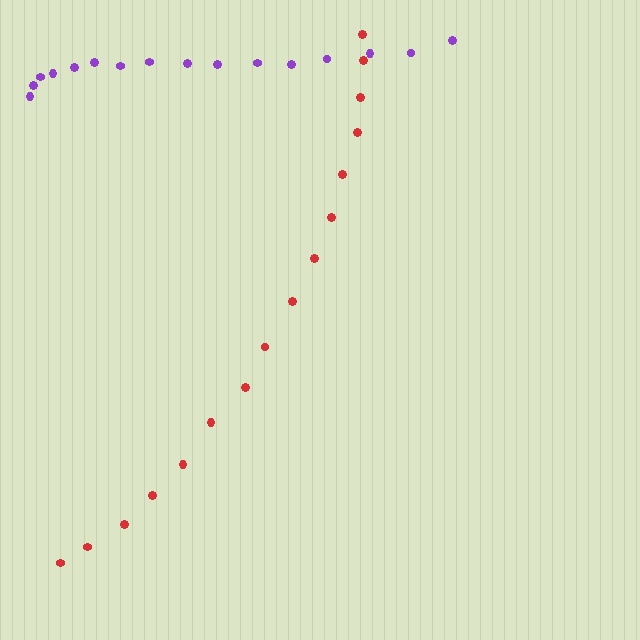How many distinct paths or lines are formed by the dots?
There are 2 distinct paths.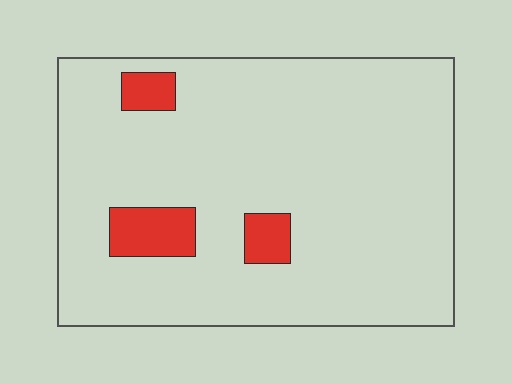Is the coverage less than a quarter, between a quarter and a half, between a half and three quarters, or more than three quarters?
Less than a quarter.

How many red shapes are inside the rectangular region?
3.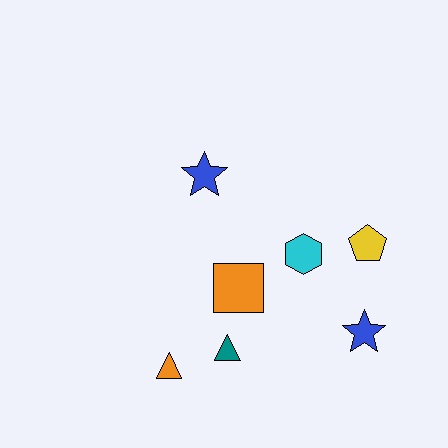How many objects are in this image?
There are 7 objects.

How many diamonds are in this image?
There are no diamonds.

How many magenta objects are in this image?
There are no magenta objects.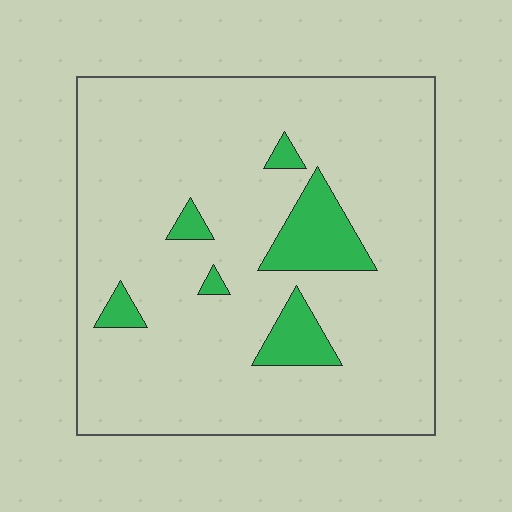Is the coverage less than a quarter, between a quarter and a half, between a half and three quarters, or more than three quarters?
Less than a quarter.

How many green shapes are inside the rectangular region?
6.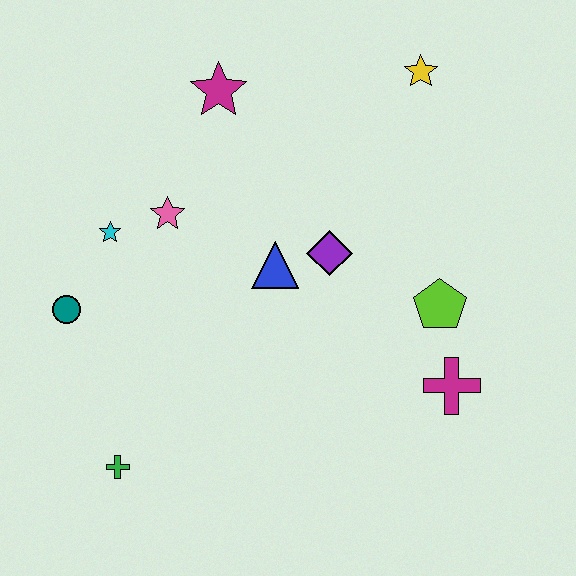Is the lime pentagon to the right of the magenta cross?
No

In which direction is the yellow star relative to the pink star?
The yellow star is to the right of the pink star.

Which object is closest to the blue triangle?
The purple diamond is closest to the blue triangle.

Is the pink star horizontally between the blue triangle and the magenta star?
No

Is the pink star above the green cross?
Yes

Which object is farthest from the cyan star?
The magenta cross is farthest from the cyan star.